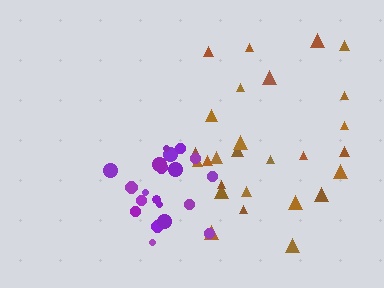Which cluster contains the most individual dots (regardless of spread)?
Brown (27).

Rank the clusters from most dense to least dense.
purple, brown.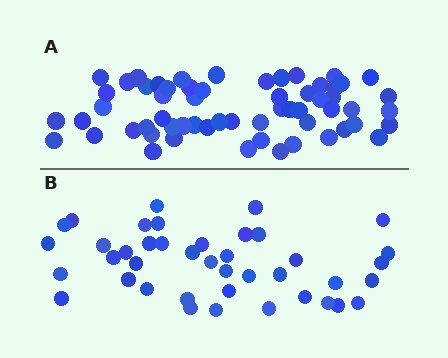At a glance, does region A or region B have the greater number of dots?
Region A (the top region) has more dots.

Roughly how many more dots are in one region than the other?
Region A has approximately 20 more dots than region B.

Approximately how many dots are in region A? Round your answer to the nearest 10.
About 60 dots.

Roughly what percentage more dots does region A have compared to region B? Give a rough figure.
About 45% more.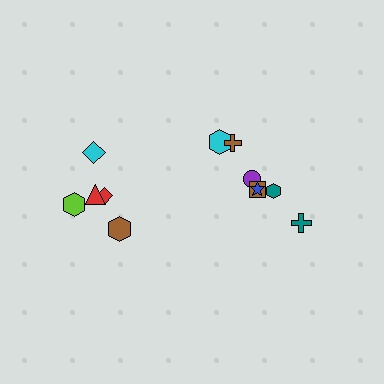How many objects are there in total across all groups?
There are 12 objects.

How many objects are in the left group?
There are 5 objects.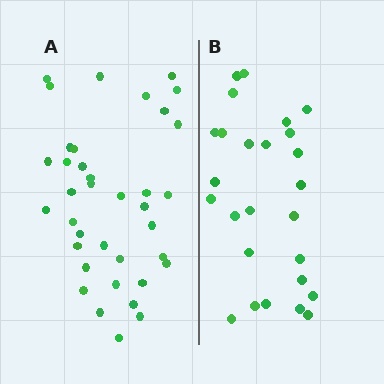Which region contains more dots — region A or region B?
Region A (the left region) has more dots.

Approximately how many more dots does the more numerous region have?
Region A has roughly 12 or so more dots than region B.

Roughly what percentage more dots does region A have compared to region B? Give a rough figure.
About 40% more.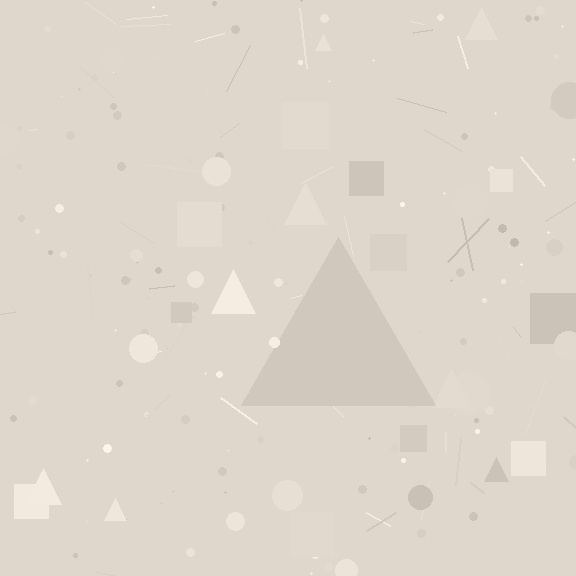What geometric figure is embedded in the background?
A triangle is embedded in the background.